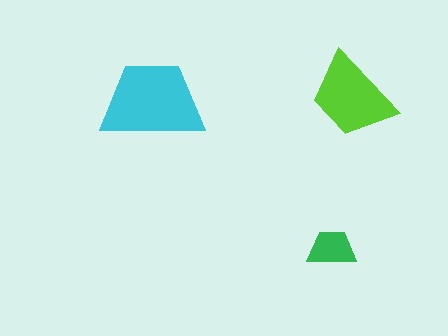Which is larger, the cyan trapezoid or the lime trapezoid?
The cyan one.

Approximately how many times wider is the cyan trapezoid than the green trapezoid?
About 2 times wider.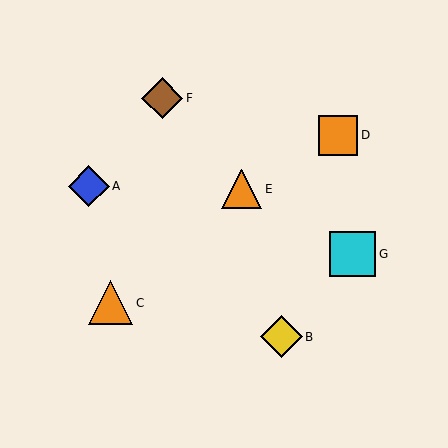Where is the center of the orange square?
The center of the orange square is at (338, 135).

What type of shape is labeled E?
Shape E is an orange triangle.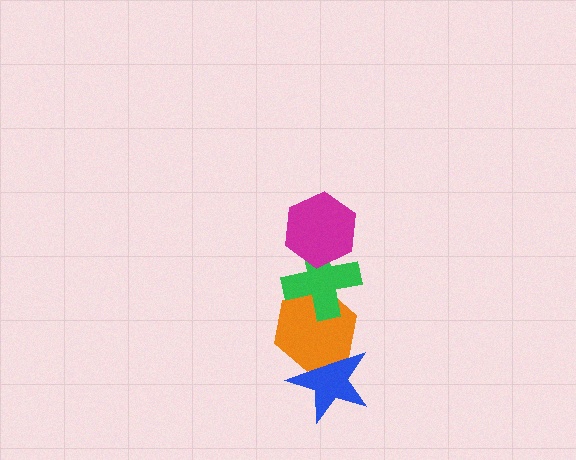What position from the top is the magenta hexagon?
The magenta hexagon is 1st from the top.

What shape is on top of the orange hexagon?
The green cross is on top of the orange hexagon.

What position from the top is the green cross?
The green cross is 2nd from the top.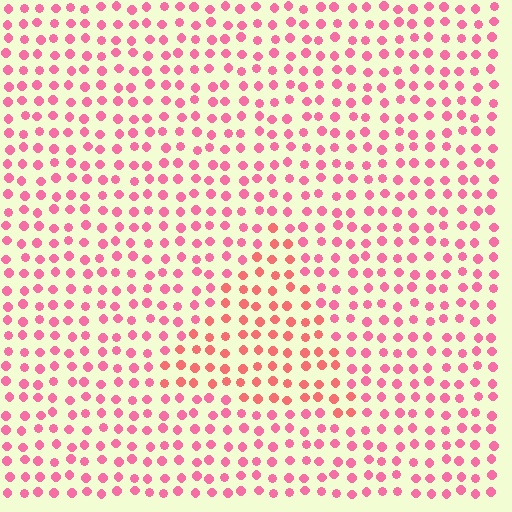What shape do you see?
I see a triangle.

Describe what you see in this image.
The image is filled with small pink elements in a uniform arrangement. A triangle-shaped region is visible where the elements are tinted to a slightly different hue, forming a subtle color boundary.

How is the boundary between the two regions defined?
The boundary is defined purely by a slight shift in hue (about 23 degrees). Spacing, size, and orientation are identical on both sides.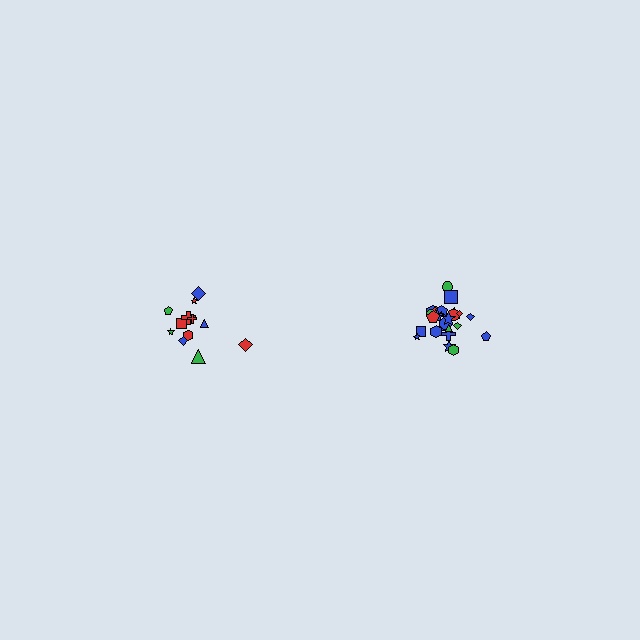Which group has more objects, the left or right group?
The right group.